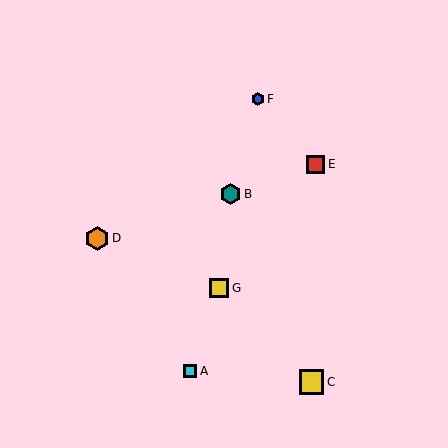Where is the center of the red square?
The center of the red square is at (315, 164).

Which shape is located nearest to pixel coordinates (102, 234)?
The orange hexagon (labeled D) at (97, 239) is nearest to that location.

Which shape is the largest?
The yellow square (labeled C) is the largest.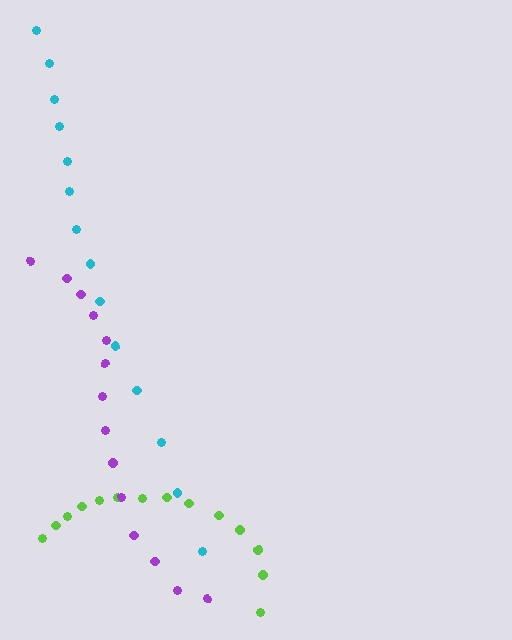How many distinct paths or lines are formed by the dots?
There are 3 distinct paths.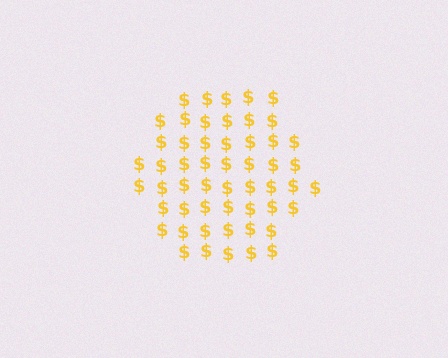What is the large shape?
The large shape is a hexagon.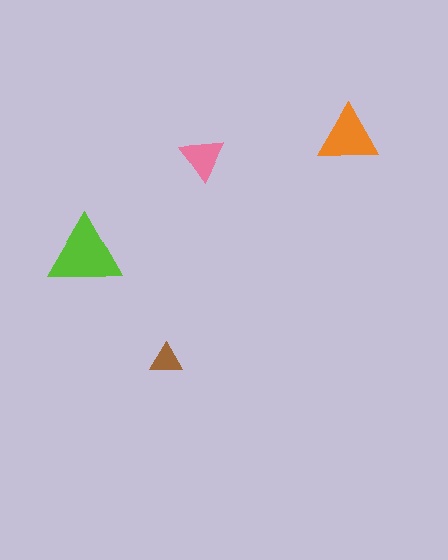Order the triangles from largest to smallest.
the lime one, the orange one, the pink one, the brown one.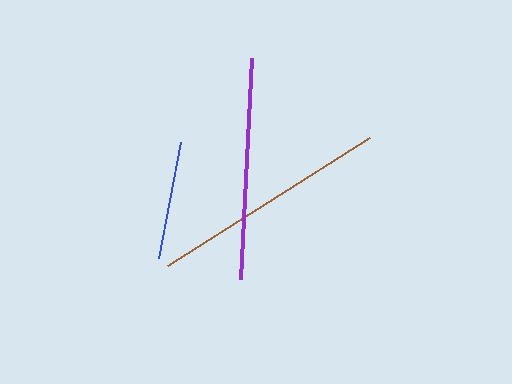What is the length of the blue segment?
The blue segment is approximately 117 pixels long.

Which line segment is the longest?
The brown line is the longest at approximately 239 pixels.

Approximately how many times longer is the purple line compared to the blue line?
The purple line is approximately 1.9 times the length of the blue line.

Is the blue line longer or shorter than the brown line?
The brown line is longer than the blue line.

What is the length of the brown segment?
The brown segment is approximately 239 pixels long.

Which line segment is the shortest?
The blue line is the shortest at approximately 117 pixels.